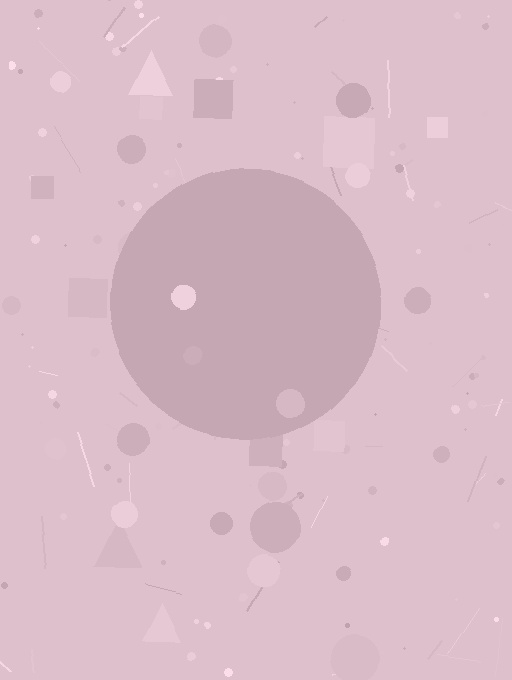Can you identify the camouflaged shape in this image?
The camouflaged shape is a circle.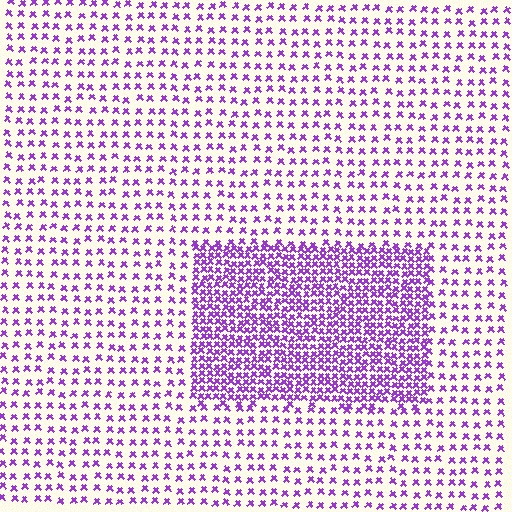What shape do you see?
I see a rectangle.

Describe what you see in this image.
The image contains small purple elements arranged at two different densities. A rectangle-shaped region is visible where the elements are more densely packed than the surrounding area.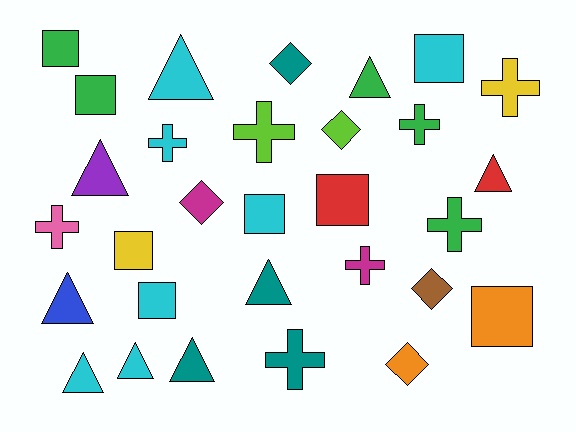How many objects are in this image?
There are 30 objects.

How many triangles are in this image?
There are 9 triangles.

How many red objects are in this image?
There are 2 red objects.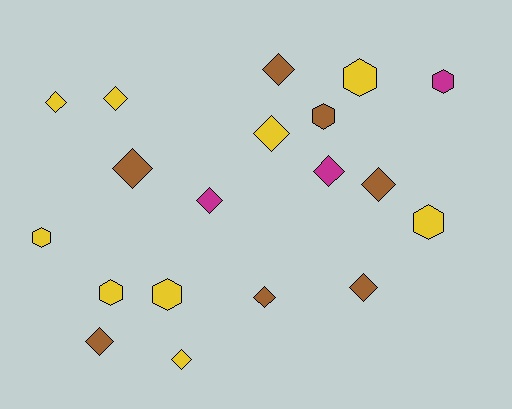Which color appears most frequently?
Yellow, with 9 objects.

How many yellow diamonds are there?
There are 4 yellow diamonds.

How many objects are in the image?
There are 19 objects.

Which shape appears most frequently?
Diamond, with 12 objects.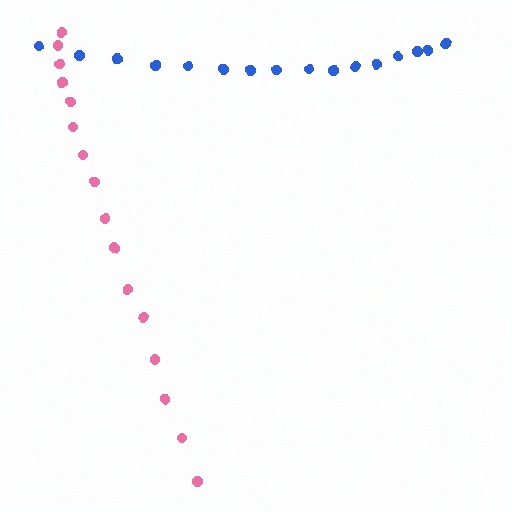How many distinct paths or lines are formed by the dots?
There are 2 distinct paths.